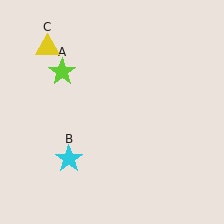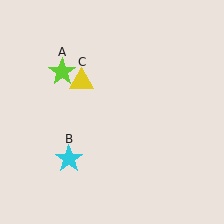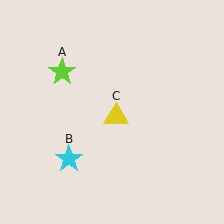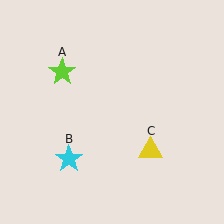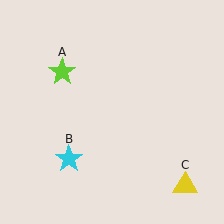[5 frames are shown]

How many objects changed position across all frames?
1 object changed position: yellow triangle (object C).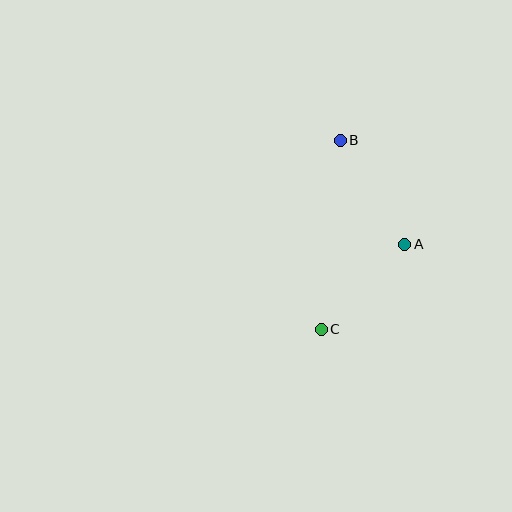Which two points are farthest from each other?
Points B and C are farthest from each other.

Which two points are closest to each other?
Points A and C are closest to each other.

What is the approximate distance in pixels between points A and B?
The distance between A and B is approximately 122 pixels.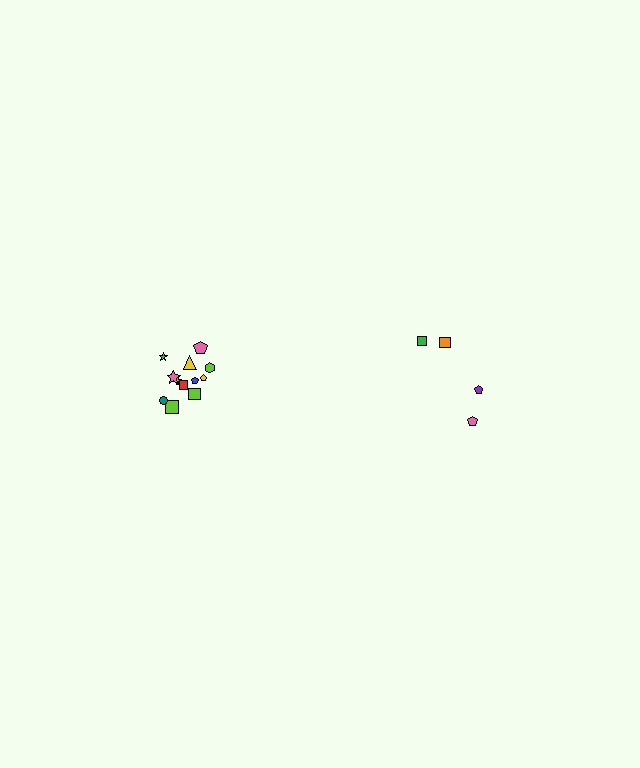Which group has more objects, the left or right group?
The left group.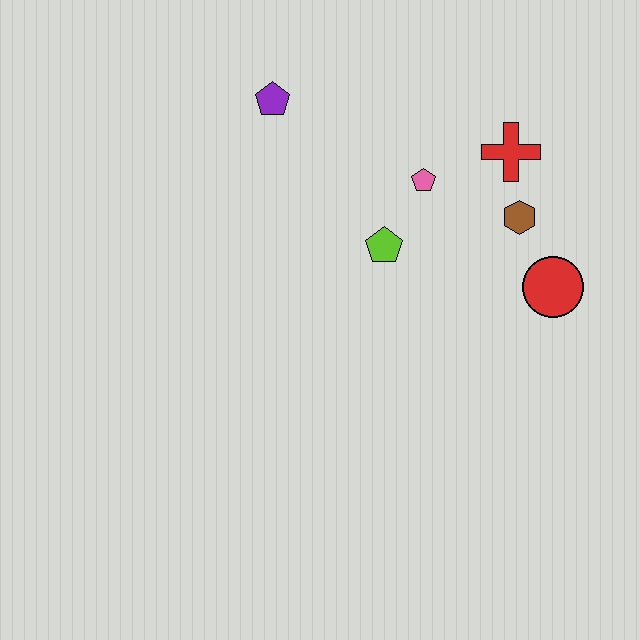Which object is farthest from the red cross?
The purple pentagon is farthest from the red cross.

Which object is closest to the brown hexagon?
The red cross is closest to the brown hexagon.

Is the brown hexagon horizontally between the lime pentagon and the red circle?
Yes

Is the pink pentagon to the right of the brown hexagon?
No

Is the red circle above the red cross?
No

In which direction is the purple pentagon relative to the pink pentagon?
The purple pentagon is to the left of the pink pentagon.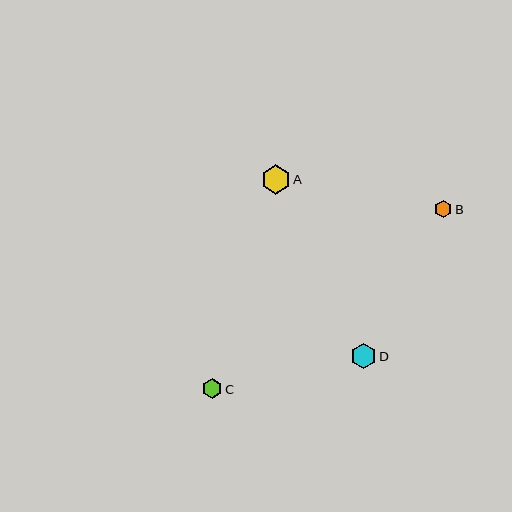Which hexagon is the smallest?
Hexagon B is the smallest with a size of approximately 18 pixels.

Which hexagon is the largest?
Hexagon A is the largest with a size of approximately 29 pixels.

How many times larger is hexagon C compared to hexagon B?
Hexagon C is approximately 1.1 times the size of hexagon B.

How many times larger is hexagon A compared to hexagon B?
Hexagon A is approximately 1.7 times the size of hexagon B.